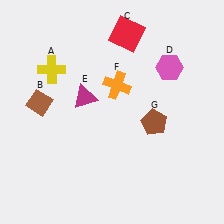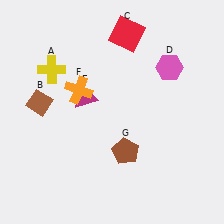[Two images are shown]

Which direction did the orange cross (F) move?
The orange cross (F) moved left.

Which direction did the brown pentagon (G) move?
The brown pentagon (G) moved left.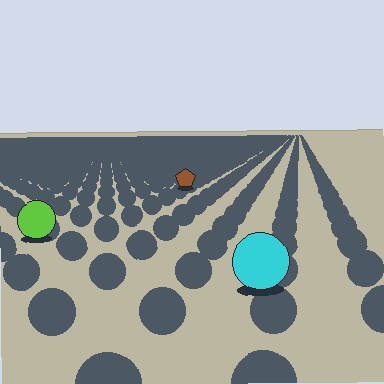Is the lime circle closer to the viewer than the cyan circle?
No. The cyan circle is closer — you can tell from the texture gradient: the ground texture is coarser near it.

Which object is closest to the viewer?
The cyan circle is closest. The texture marks near it are larger and more spread out.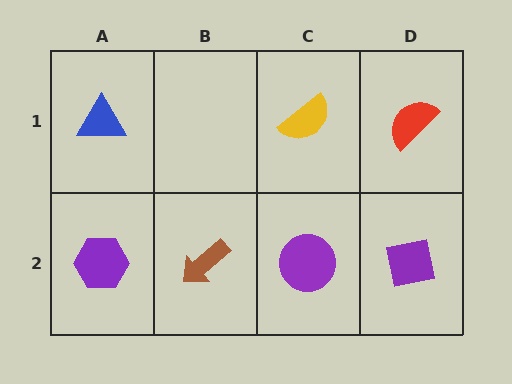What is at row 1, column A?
A blue triangle.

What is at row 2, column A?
A purple hexagon.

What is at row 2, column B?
A brown arrow.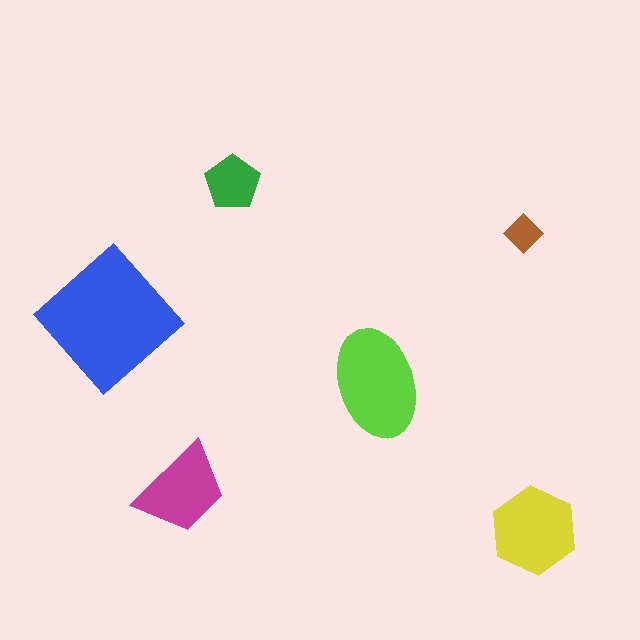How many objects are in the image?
There are 6 objects in the image.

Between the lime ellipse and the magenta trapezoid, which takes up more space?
The lime ellipse.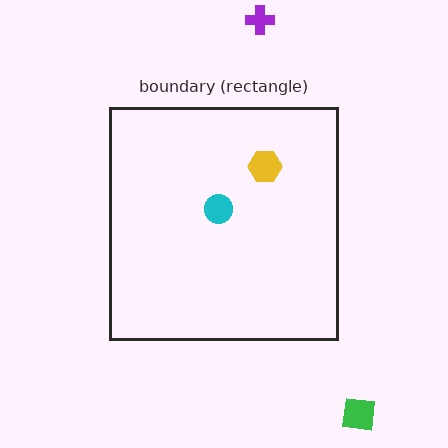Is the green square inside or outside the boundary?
Outside.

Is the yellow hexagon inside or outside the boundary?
Inside.